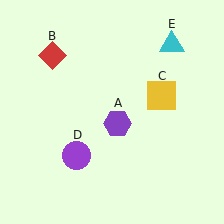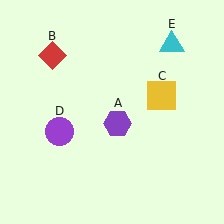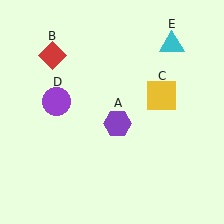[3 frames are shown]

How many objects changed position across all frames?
1 object changed position: purple circle (object D).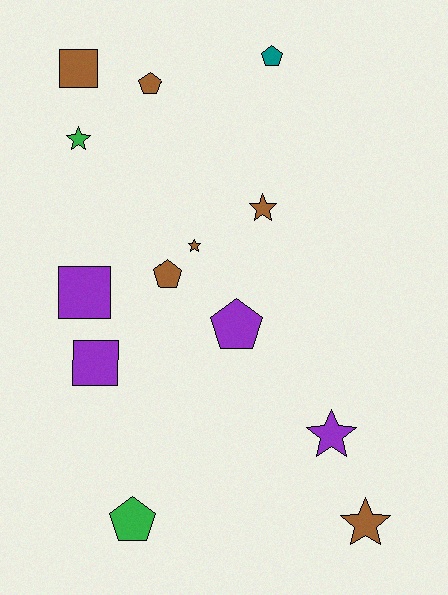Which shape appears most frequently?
Pentagon, with 5 objects.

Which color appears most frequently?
Brown, with 6 objects.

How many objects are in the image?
There are 13 objects.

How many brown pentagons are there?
There are 2 brown pentagons.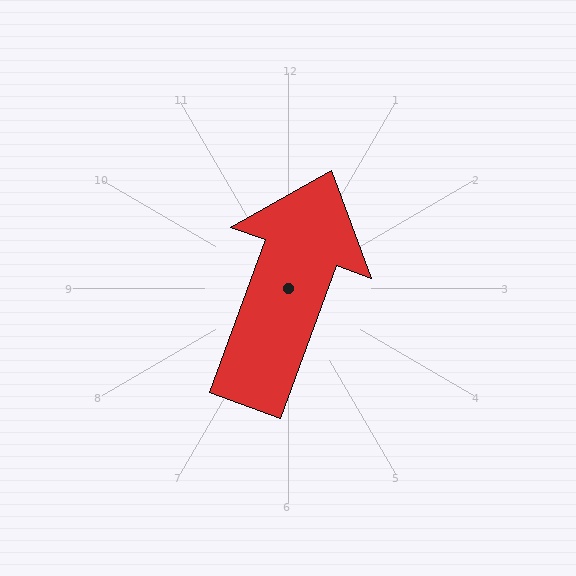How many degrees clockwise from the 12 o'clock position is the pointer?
Approximately 20 degrees.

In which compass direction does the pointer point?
North.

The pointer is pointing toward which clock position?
Roughly 1 o'clock.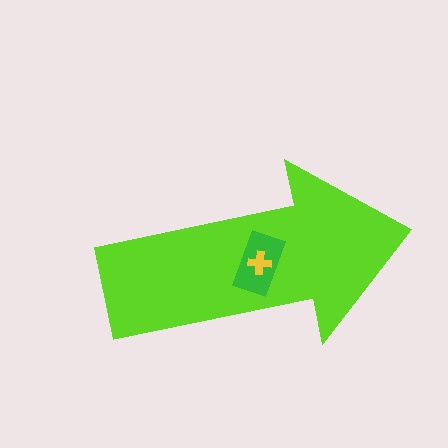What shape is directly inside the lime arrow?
The green rectangle.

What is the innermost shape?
The yellow cross.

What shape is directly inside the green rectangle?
The yellow cross.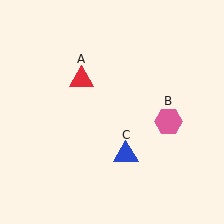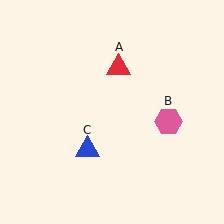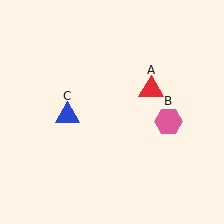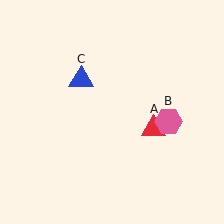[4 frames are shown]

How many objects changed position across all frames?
2 objects changed position: red triangle (object A), blue triangle (object C).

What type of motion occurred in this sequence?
The red triangle (object A), blue triangle (object C) rotated clockwise around the center of the scene.